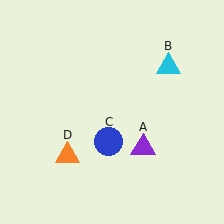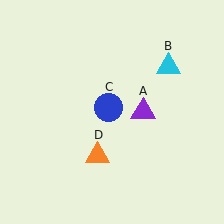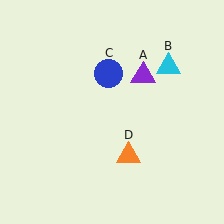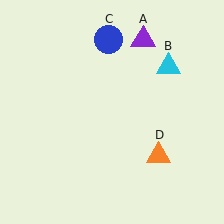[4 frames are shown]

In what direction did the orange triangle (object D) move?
The orange triangle (object D) moved right.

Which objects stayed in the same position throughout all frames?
Cyan triangle (object B) remained stationary.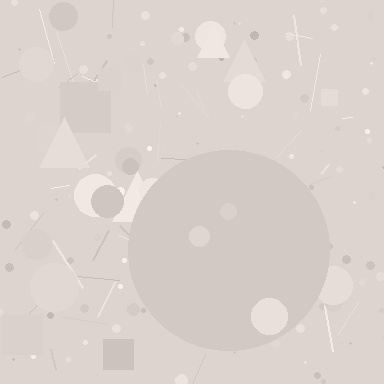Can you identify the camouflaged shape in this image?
The camouflaged shape is a circle.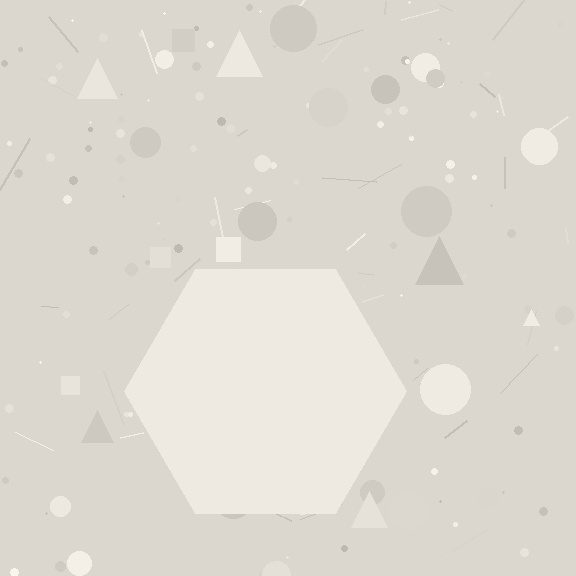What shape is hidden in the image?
A hexagon is hidden in the image.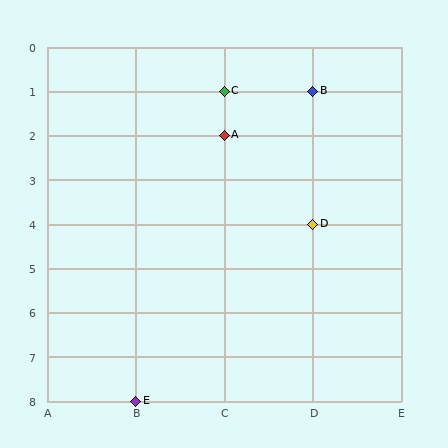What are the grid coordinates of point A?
Point A is at grid coordinates (C, 2).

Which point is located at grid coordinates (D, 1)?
Point B is at (D, 1).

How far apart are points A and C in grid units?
Points A and C are 1 row apart.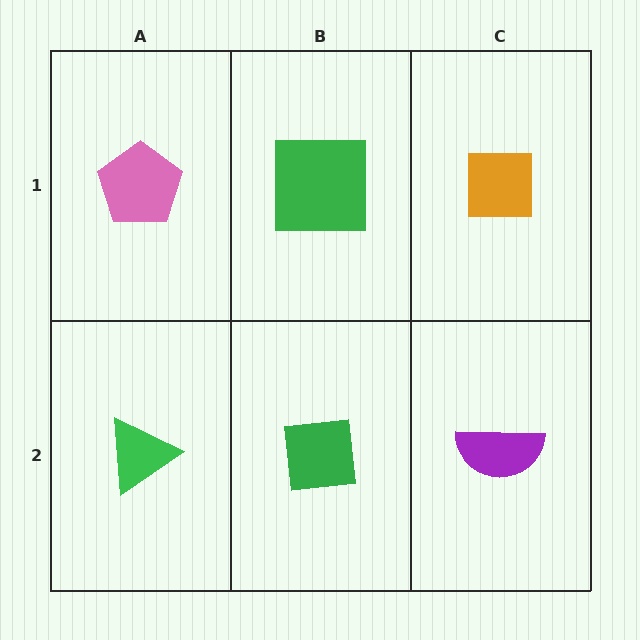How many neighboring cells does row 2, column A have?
2.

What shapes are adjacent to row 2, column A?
A pink pentagon (row 1, column A), a green square (row 2, column B).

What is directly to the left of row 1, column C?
A green square.